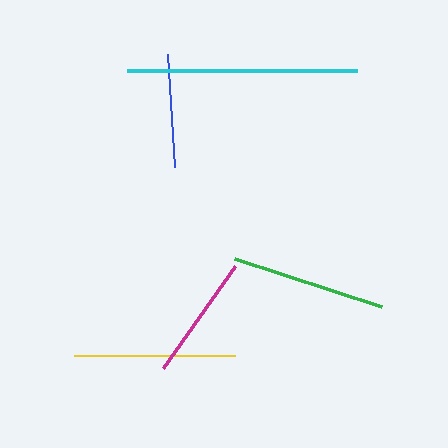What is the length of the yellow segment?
The yellow segment is approximately 162 pixels long.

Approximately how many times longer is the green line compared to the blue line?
The green line is approximately 1.4 times the length of the blue line.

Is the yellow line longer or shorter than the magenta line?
The yellow line is longer than the magenta line.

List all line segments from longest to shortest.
From longest to shortest: cyan, yellow, green, magenta, blue.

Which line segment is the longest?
The cyan line is the longest at approximately 230 pixels.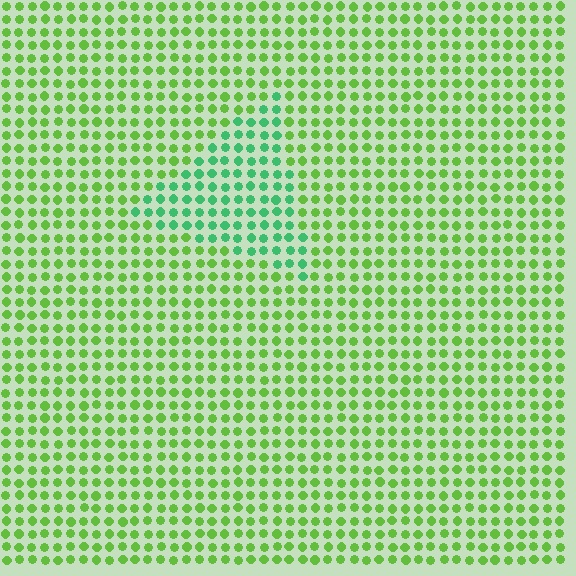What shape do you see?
I see a triangle.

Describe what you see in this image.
The image is filled with small lime elements in a uniform arrangement. A triangle-shaped region is visible where the elements are tinted to a slightly different hue, forming a subtle color boundary.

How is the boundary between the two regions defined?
The boundary is defined purely by a slight shift in hue (about 40 degrees). Spacing, size, and orientation are identical on both sides.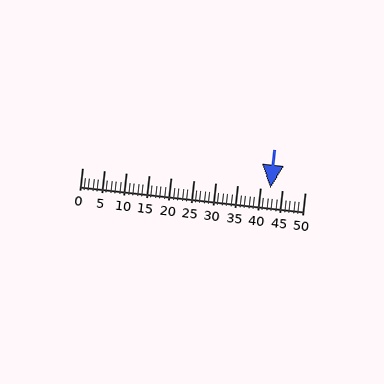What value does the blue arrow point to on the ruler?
The blue arrow points to approximately 42.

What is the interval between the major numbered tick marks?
The major tick marks are spaced 5 units apart.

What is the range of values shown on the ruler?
The ruler shows values from 0 to 50.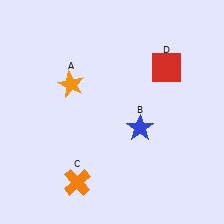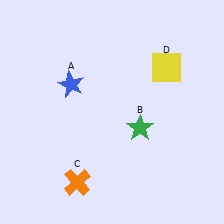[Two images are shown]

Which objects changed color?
A changed from orange to blue. B changed from blue to green. D changed from red to yellow.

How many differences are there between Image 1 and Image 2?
There are 3 differences between the two images.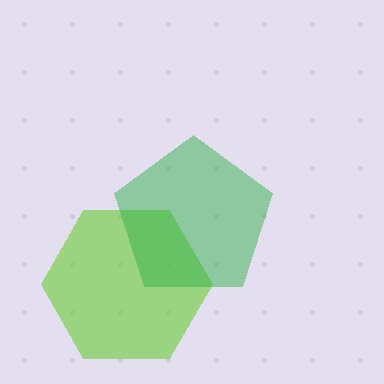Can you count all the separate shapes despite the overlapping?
Yes, there are 2 separate shapes.